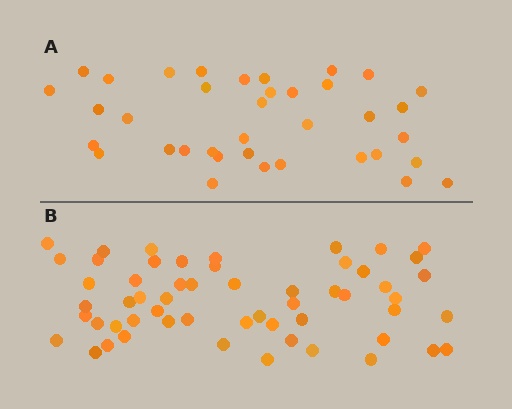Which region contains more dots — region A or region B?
Region B (the bottom region) has more dots.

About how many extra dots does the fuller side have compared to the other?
Region B has approximately 20 more dots than region A.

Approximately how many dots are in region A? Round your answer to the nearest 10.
About 40 dots. (The exact count is 37, which rounds to 40.)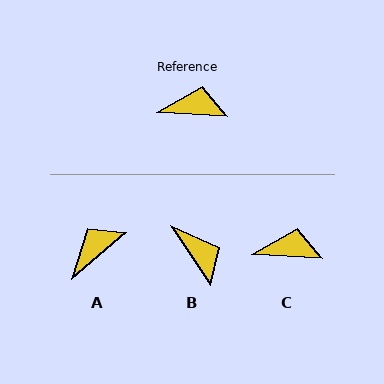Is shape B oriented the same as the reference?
No, it is off by about 54 degrees.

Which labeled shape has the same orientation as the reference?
C.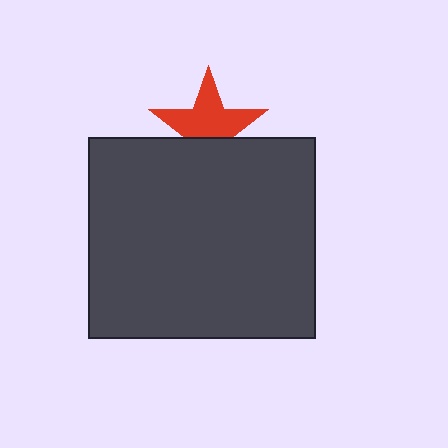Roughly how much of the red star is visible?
About half of it is visible (roughly 64%).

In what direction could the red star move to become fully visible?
The red star could move up. That would shift it out from behind the dark gray rectangle entirely.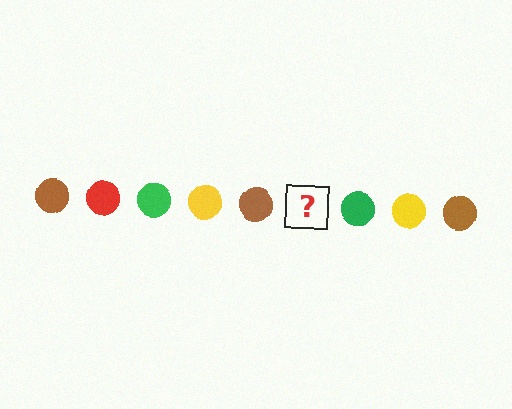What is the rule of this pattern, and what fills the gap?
The rule is that the pattern cycles through brown, red, green, yellow circles. The gap should be filled with a red circle.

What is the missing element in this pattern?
The missing element is a red circle.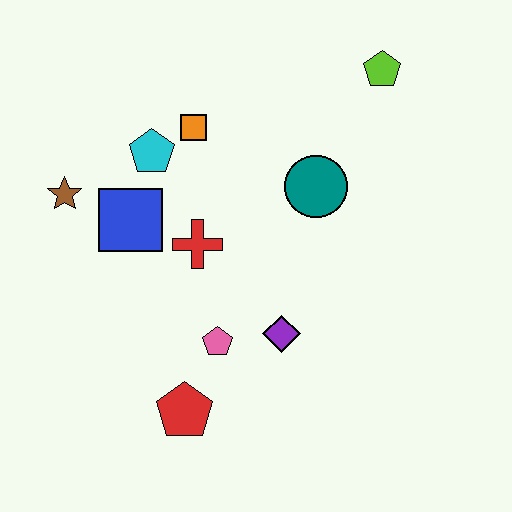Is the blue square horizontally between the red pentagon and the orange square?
No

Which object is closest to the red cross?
The blue square is closest to the red cross.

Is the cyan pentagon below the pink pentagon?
No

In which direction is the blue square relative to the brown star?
The blue square is to the right of the brown star.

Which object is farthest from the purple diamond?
The lime pentagon is farthest from the purple diamond.